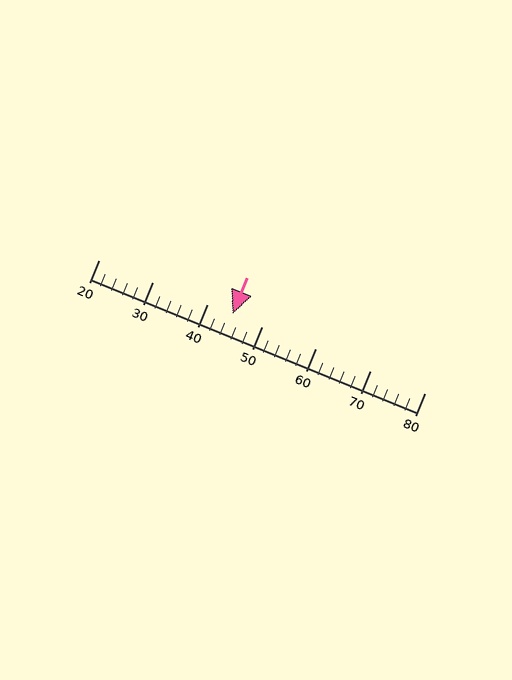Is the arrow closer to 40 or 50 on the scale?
The arrow is closer to 40.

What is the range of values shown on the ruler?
The ruler shows values from 20 to 80.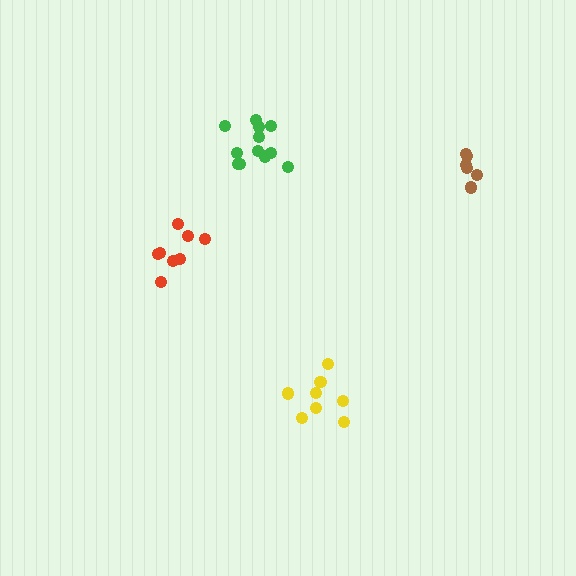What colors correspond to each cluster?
The clusters are colored: green, red, yellow, brown.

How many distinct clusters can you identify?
There are 4 distinct clusters.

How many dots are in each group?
Group 1: 12 dots, Group 2: 8 dots, Group 3: 8 dots, Group 4: 6 dots (34 total).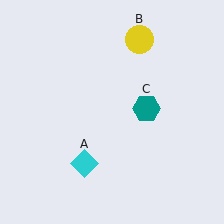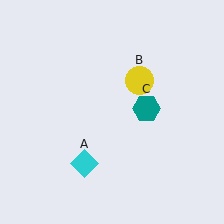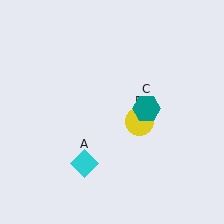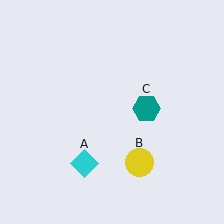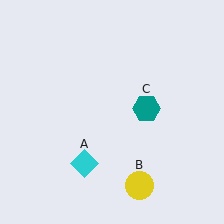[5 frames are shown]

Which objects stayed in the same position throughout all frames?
Cyan diamond (object A) and teal hexagon (object C) remained stationary.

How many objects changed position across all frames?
1 object changed position: yellow circle (object B).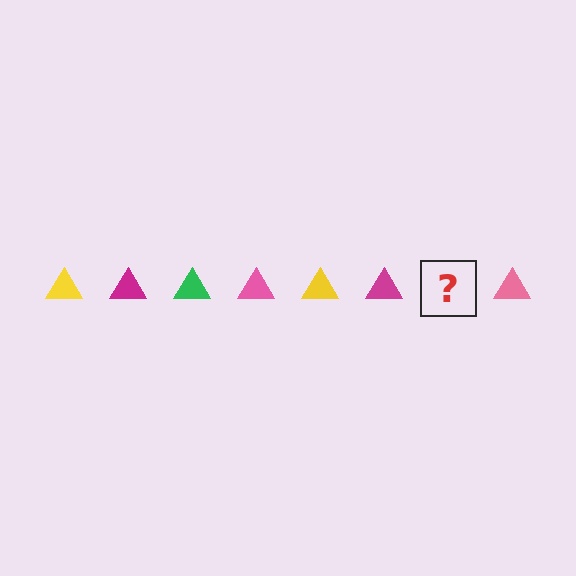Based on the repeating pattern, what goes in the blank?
The blank should be a green triangle.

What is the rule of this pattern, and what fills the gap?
The rule is that the pattern cycles through yellow, magenta, green, pink triangles. The gap should be filled with a green triangle.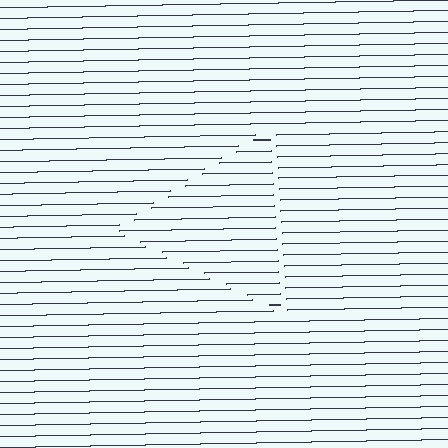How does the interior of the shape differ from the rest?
The interior of the shape contains the same grating, shifted by half a period — the contour is defined by the phase discontinuity where line-ends from the inner and outer gratings abut.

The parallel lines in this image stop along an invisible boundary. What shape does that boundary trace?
An illusory triangle. The interior of the shape contains the same grating, shifted by half a period — the contour is defined by the phase discontinuity where line-ends from the inner and outer gratings abut.